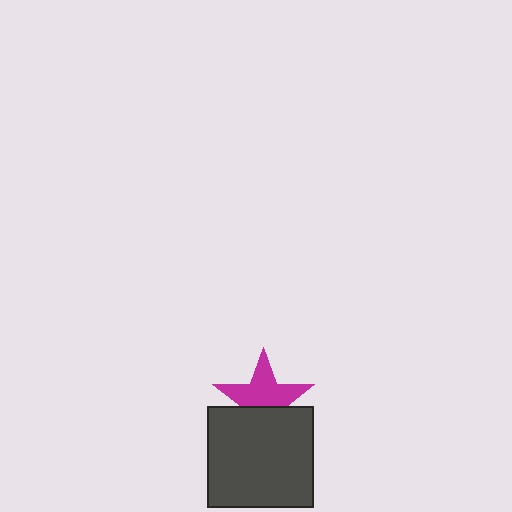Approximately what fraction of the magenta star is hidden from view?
Roughly 40% of the magenta star is hidden behind the dark gray rectangle.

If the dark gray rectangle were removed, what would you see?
You would see the complete magenta star.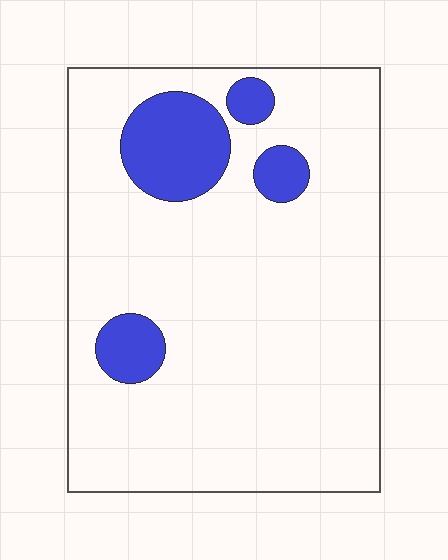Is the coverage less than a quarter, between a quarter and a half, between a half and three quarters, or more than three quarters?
Less than a quarter.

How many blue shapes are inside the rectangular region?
4.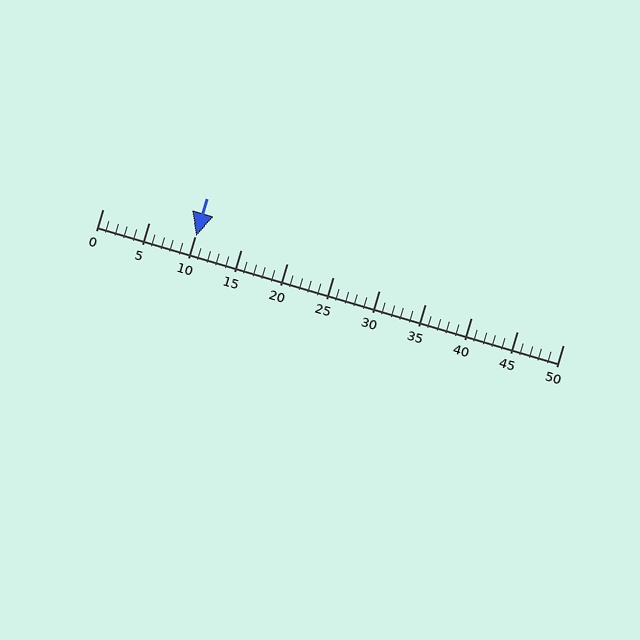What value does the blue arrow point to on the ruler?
The blue arrow points to approximately 10.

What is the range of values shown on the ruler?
The ruler shows values from 0 to 50.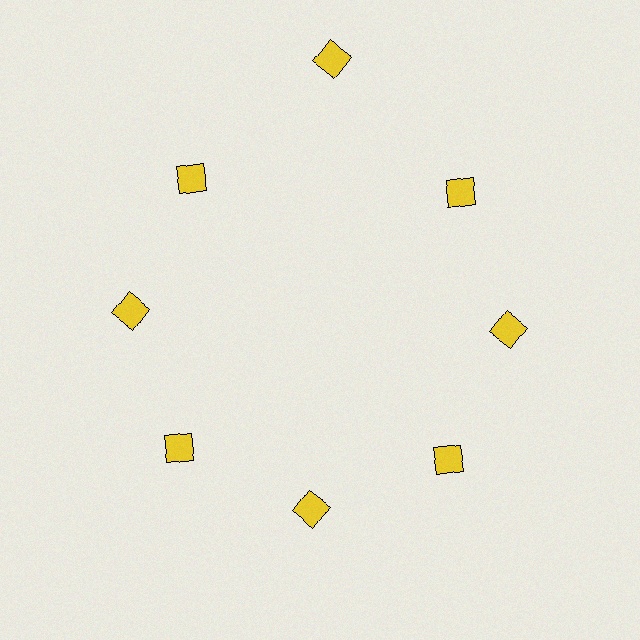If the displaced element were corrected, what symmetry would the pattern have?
It would have 8-fold rotational symmetry — the pattern would map onto itself every 45 degrees.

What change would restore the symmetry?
The symmetry would be restored by moving it inward, back onto the ring so that all 8 diamonds sit at equal angles and equal distance from the center.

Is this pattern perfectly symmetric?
No. The 8 yellow diamonds are arranged in a ring, but one element near the 12 o'clock position is pushed outward from the center, breaking the 8-fold rotational symmetry.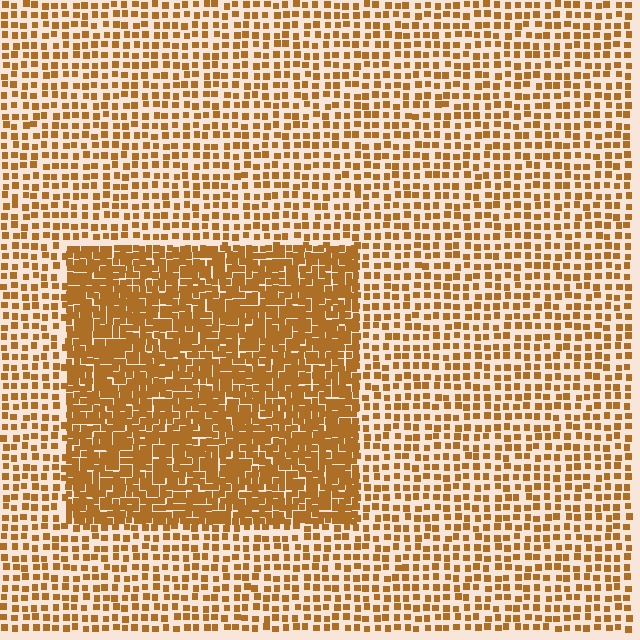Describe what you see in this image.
The image contains small brown elements arranged at two different densities. A rectangle-shaped region is visible where the elements are more densely packed than the surrounding area.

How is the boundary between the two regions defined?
The boundary is defined by a change in element density (approximately 2.3x ratio). All elements are the same color, size, and shape.